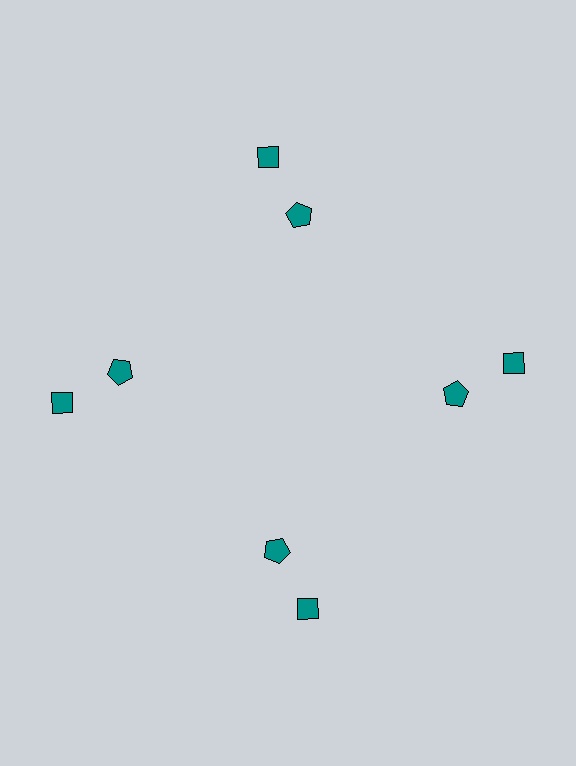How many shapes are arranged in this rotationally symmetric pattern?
There are 8 shapes, arranged in 4 groups of 2.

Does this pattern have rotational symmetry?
Yes, this pattern has 4-fold rotational symmetry. It looks the same after rotating 90 degrees around the center.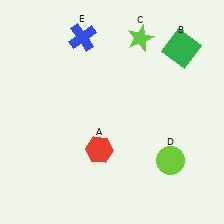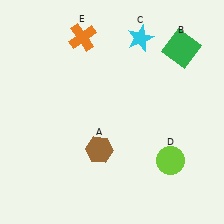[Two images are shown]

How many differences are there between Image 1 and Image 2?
There are 3 differences between the two images.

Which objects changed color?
A changed from red to brown. C changed from lime to cyan. E changed from blue to orange.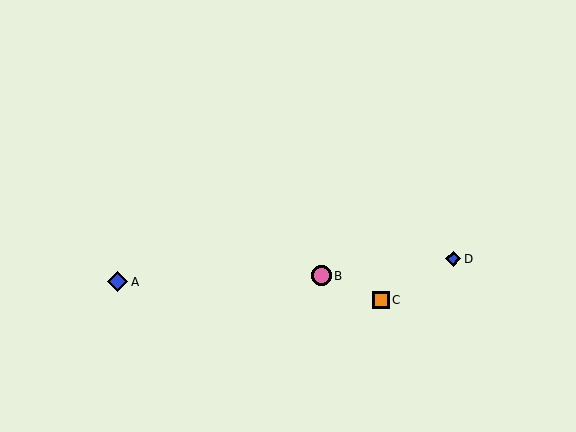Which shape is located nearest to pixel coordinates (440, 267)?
The blue diamond (labeled D) at (453, 259) is nearest to that location.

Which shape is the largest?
The blue diamond (labeled A) is the largest.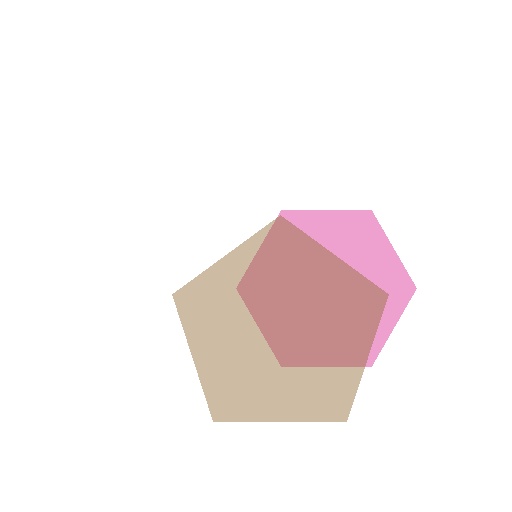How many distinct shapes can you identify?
There are 2 distinct shapes: a pink hexagon, a brown pentagon.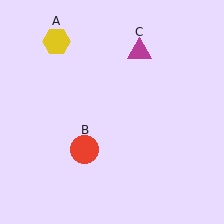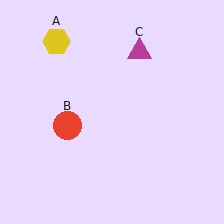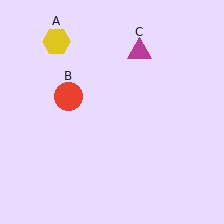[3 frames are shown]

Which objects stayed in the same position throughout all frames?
Yellow hexagon (object A) and magenta triangle (object C) remained stationary.